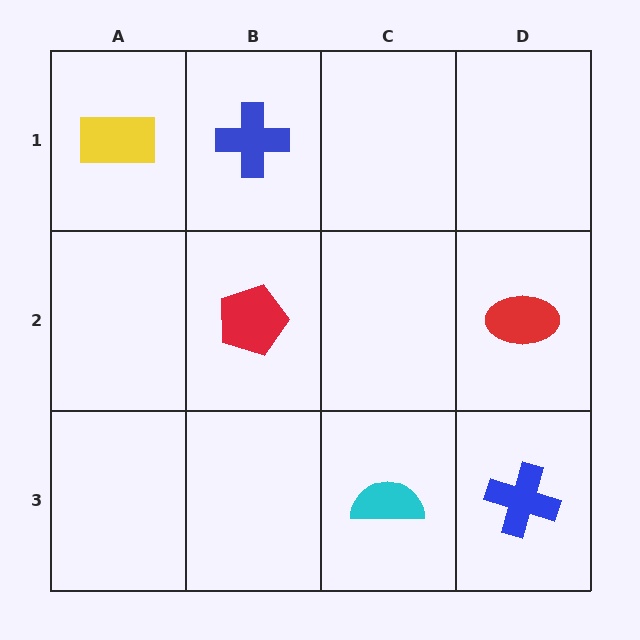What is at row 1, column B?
A blue cross.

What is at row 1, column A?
A yellow rectangle.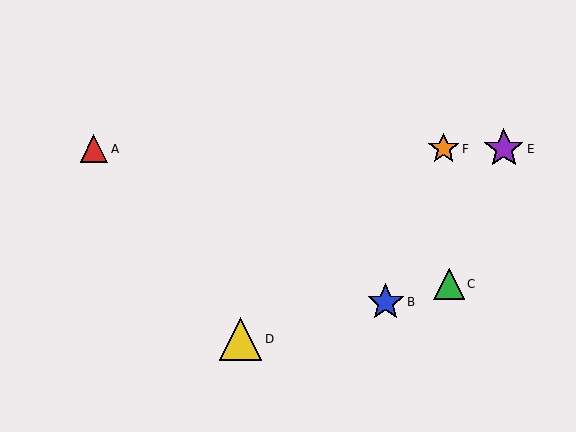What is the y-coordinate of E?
Object E is at y≈149.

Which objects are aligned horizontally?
Objects A, E, F are aligned horizontally.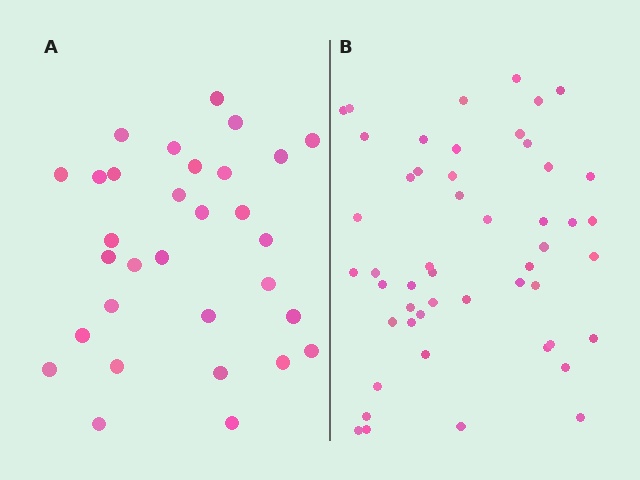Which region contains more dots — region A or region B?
Region B (the right region) has more dots.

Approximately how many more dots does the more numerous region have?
Region B has approximately 20 more dots than region A.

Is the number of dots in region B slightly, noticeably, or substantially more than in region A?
Region B has substantially more. The ratio is roughly 1.6 to 1.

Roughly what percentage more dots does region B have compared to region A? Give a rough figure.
About 60% more.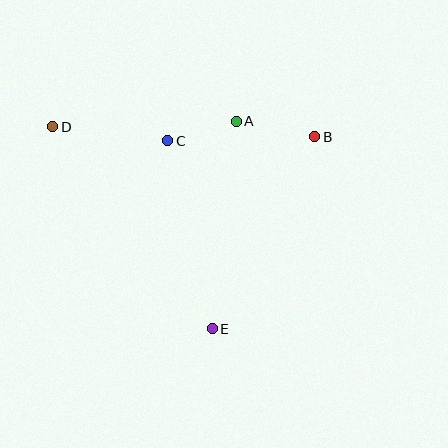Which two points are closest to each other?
Points A and C are closest to each other.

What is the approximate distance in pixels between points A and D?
The distance between A and D is approximately 183 pixels.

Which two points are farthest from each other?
Points B and D are farthest from each other.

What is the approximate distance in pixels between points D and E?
The distance between D and E is approximately 257 pixels.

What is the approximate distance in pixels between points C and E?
The distance between C and E is approximately 193 pixels.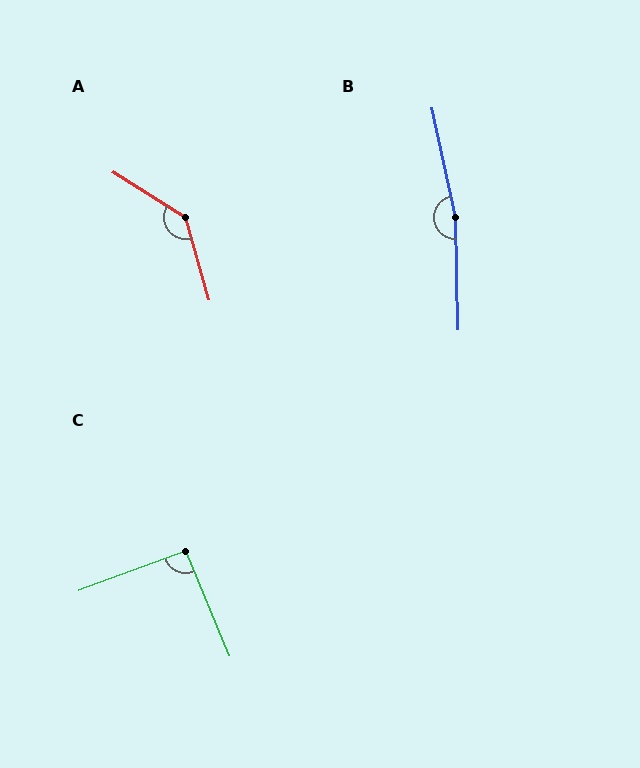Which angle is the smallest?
C, at approximately 92 degrees.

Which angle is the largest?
B, at approximately 169 degrees.